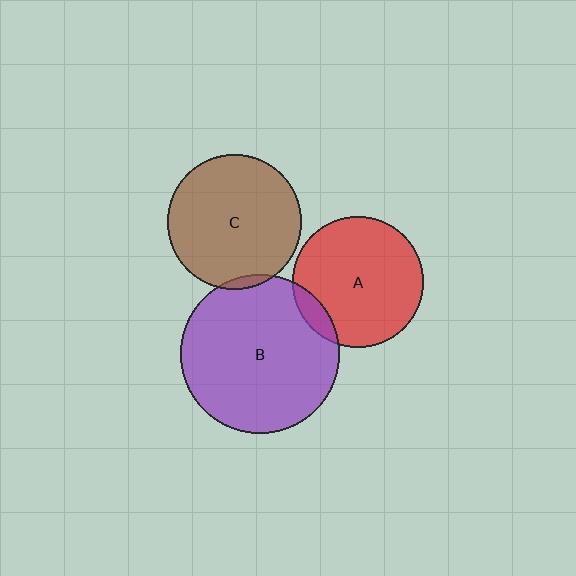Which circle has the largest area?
Circle B (purple).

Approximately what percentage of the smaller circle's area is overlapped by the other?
Approximately 5%.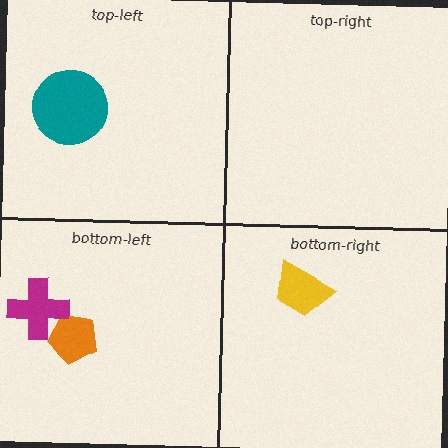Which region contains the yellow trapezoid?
The bottom-right region.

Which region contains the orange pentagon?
The bottom-left region.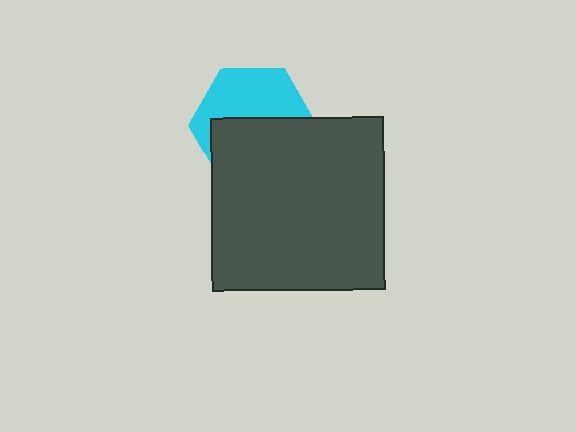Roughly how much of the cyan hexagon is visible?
About half of it is visible (roughly 47%).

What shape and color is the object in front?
The object in front is a dark gray square.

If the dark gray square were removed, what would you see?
You would see the complete cyan hexagon.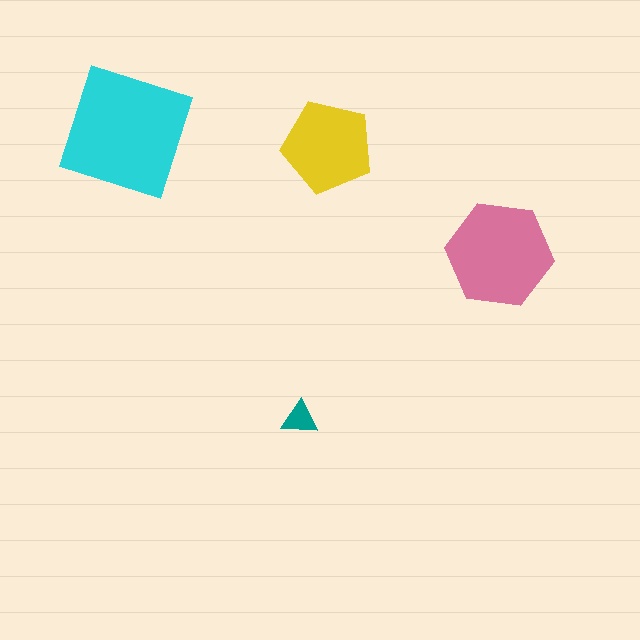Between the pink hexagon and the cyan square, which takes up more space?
The cyan square.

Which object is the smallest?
The teal triangle.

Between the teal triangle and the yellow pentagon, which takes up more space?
The yellow pentagon.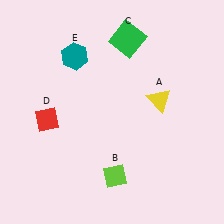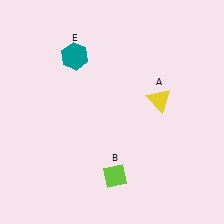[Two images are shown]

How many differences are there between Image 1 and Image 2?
There are 2 differences between the two images.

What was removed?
The red diamond (D), the green square (C) were removed in Image 2.